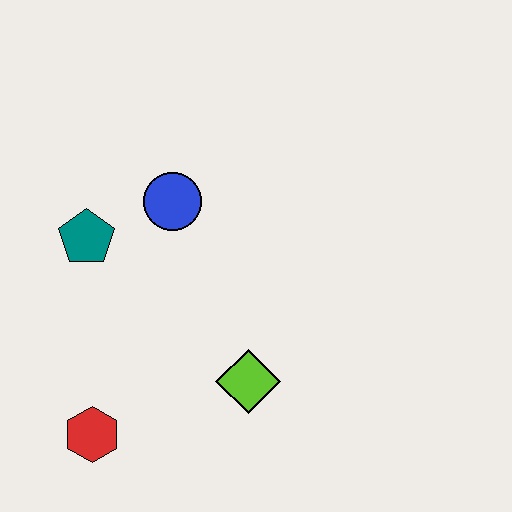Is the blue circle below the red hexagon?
No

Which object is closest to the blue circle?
The teal pentagon is closest to the blue circle.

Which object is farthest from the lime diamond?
The teal pentagon is farthest from the lime diamond.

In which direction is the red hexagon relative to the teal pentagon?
The red hexagon is below the teal pentagon.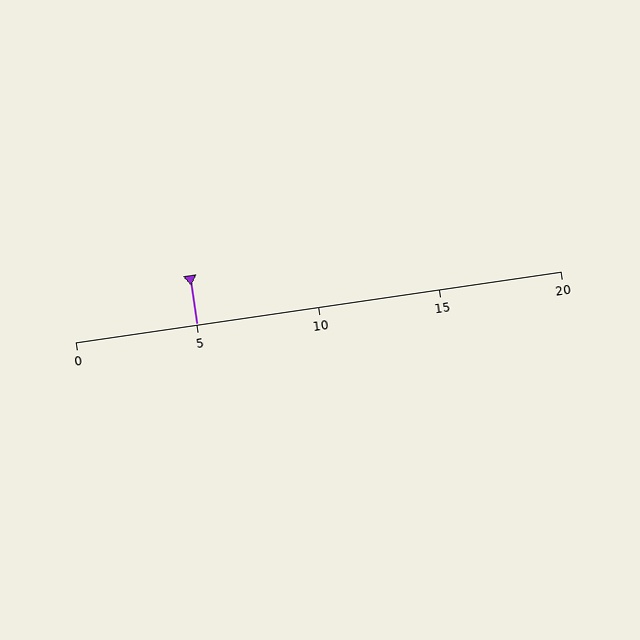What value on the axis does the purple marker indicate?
The marker indicates approximately 5.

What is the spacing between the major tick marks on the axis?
The major ticks are spaced 5 apart.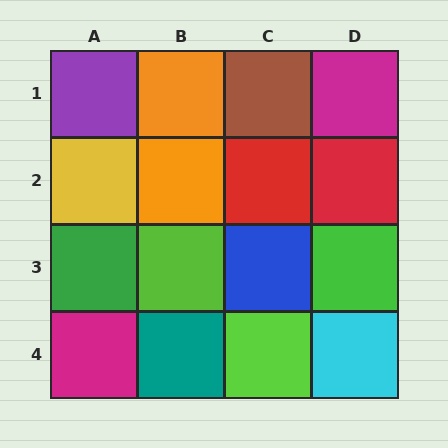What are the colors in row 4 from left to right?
Magenta, teal, lime, cyan.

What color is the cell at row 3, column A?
Green.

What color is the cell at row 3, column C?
Blue.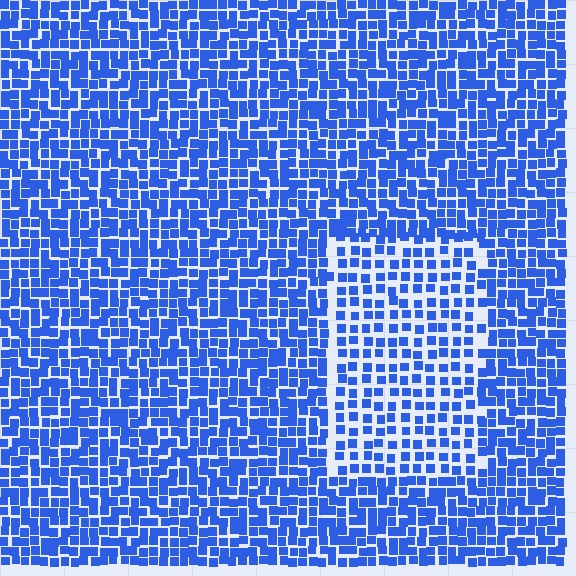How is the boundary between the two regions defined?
The boundary is defined by a change in element density (approximately 1.7x ratio). All elements are the same color, size, and shape.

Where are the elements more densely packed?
The elements are more densely packed outside the rectangle boundary.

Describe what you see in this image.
The image contains small blue elements arranged at two different densities. A rectangle-shaped region is visible where the elements are less densely packed than the surrounding area.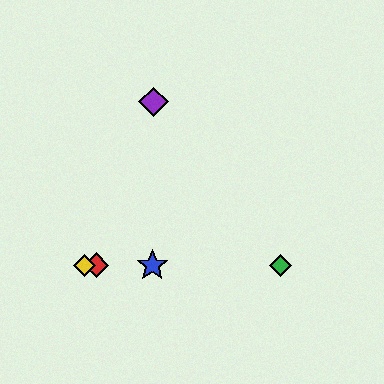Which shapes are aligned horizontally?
The red diamond, the blue star, the green diamond, the yellow diamond are aligned horizontally.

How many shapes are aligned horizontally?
4 shapes (the red diamond, the blue star, the green diamond, the yellow diamond) are aligned horizontally.